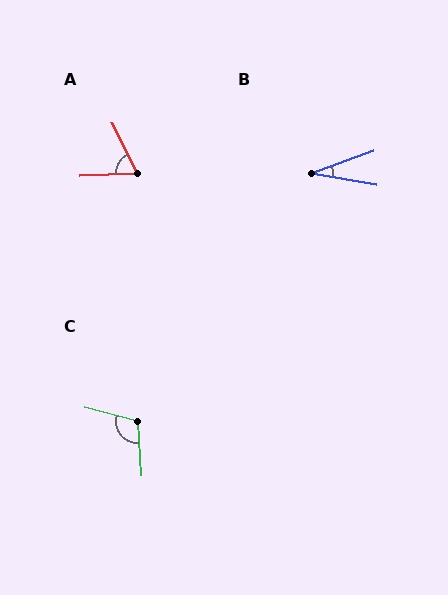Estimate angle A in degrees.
Approximately 65 degrees.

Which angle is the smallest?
B, at approximately 30 degrees.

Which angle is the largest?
C, at approximately 108 degrees.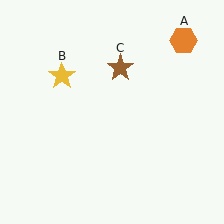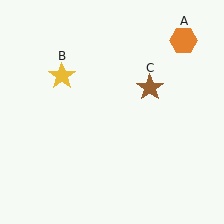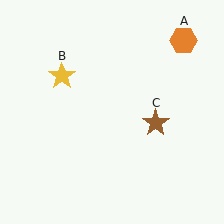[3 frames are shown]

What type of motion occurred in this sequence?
The brown star (object C) rotated clockwise around the center of the scene.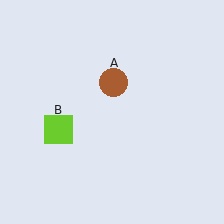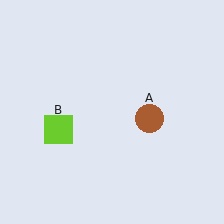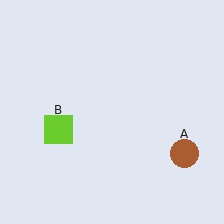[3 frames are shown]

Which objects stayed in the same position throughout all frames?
Lime square (object B) remained stationary.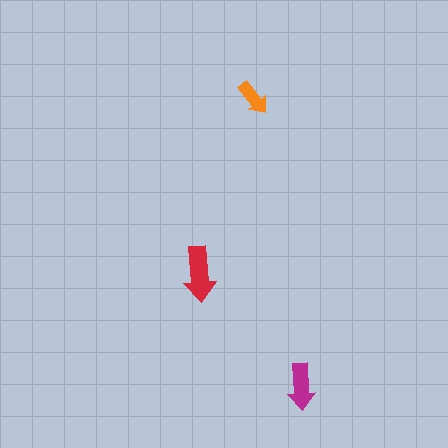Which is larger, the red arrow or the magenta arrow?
The red one.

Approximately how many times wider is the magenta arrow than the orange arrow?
About 1.5 times wider.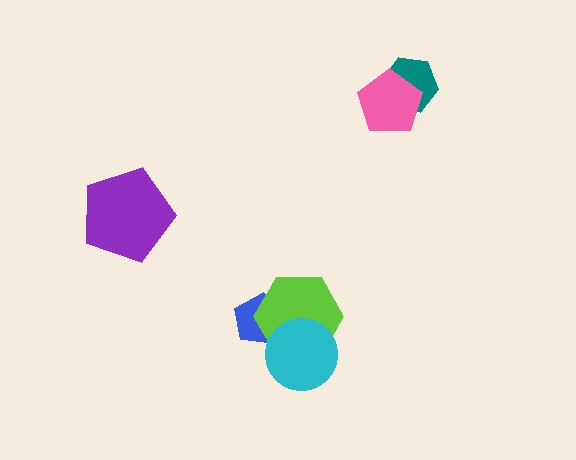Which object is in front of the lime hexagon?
The cyan circle is in front of the lime hexagon.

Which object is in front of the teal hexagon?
The pink pentagon is in front of the teal hexagon.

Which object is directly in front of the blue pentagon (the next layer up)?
The lime hexagon is directly in front of the blue pentagon.